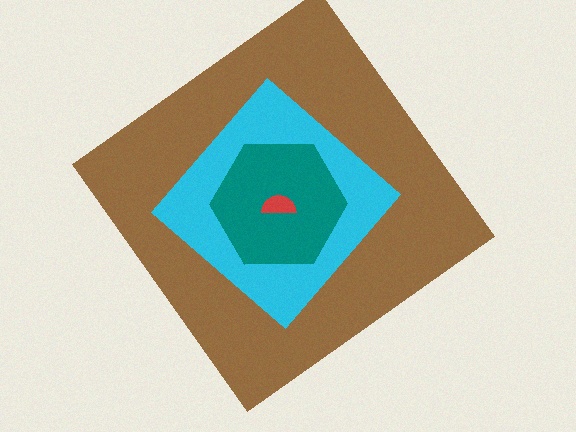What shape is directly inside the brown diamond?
The cyan diamond.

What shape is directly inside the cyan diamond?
The teal hexagon.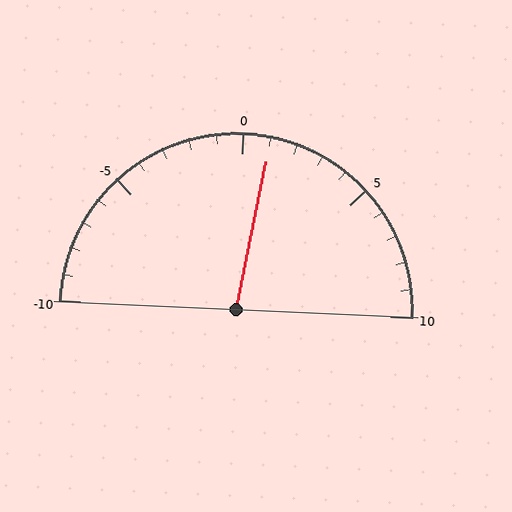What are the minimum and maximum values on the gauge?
The gauge ranges from -10 to 10.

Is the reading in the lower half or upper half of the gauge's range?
The reading is in the upper half of the range (-10 to 10).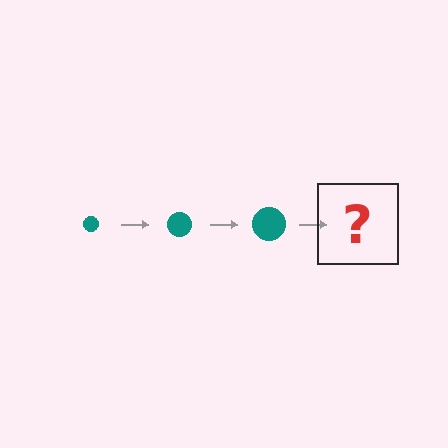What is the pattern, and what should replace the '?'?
The pattern is that the circle gets progressively larger each step. The '?' should be a teal circle, larger than the previous one.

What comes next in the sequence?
The next element should be a teal circle, larger than the previous one.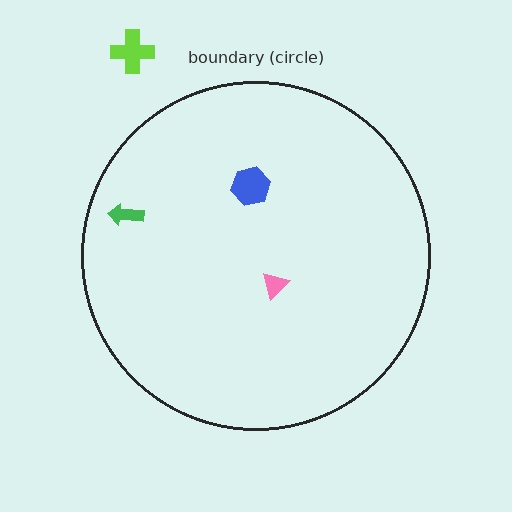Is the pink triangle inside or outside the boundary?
Inside.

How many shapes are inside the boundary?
3 inside, 1 outside.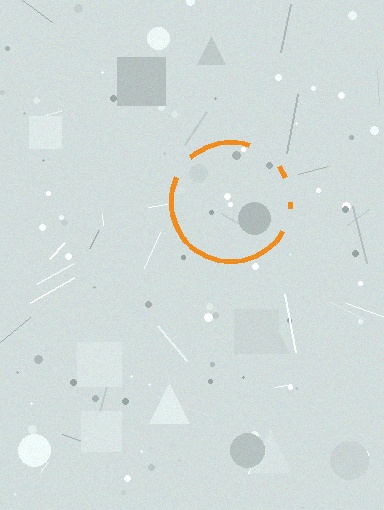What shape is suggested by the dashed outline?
The dashed outline suggests a circle.